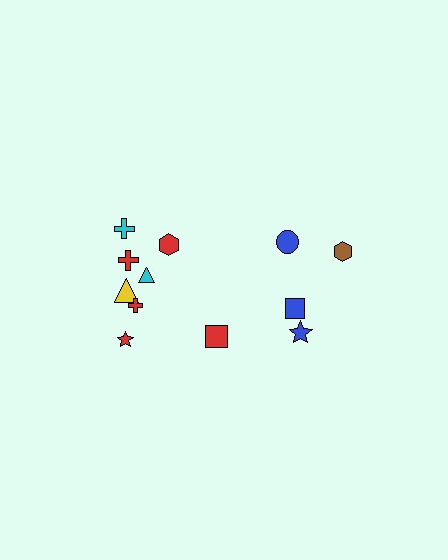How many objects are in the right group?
There are 4 objects.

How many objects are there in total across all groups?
There are 12 objects.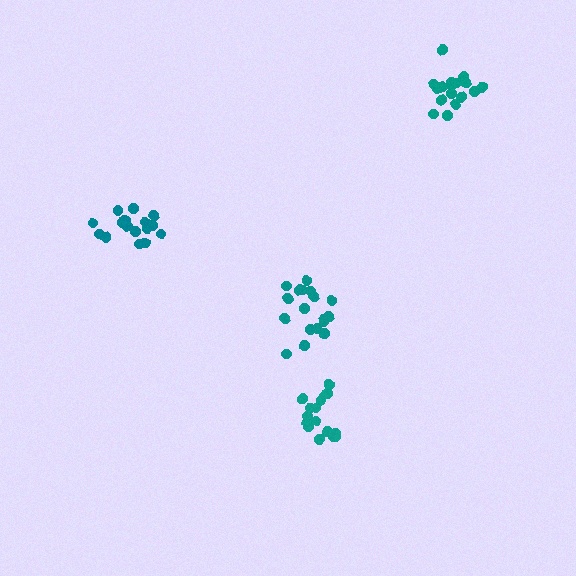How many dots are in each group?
Group 1: 16 dots, Group 2: 17 dots, Group 3: 18 dots, Group 4: 17 dots (68 total).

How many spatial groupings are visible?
There are 4 spatial groupings.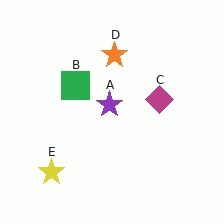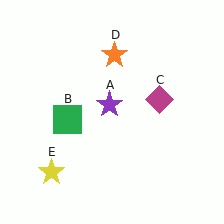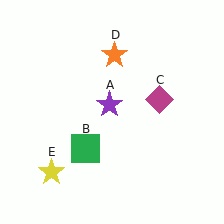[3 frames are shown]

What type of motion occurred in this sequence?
The green square (object B) rotated counterclockwise around the center of the scene.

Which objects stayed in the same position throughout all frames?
Purple star (object A) and magenta diamond (object C) and orange star (object D) and yellow star (object E) remained stationary.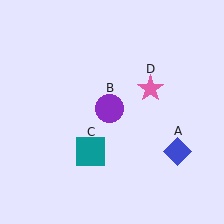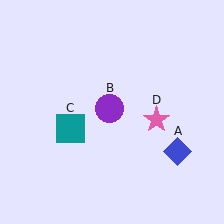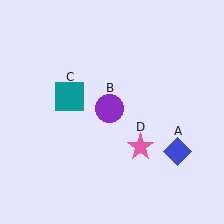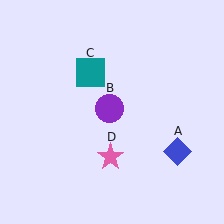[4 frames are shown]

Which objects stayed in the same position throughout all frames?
Blue diamond (object A) and purple circle (object B) remained stationary.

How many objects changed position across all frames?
2 objects changed position: teal square (object C), pink star (object D).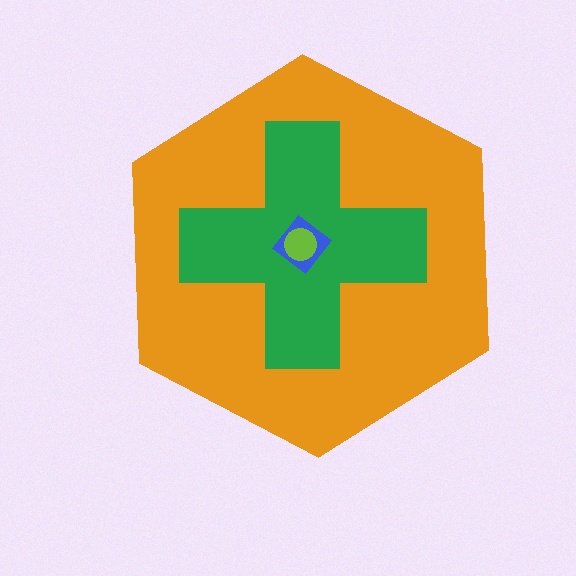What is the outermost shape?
The orange hexagon.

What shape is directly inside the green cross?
The blue diamond.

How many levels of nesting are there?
4.